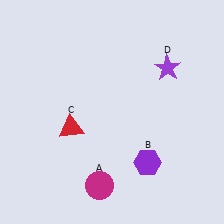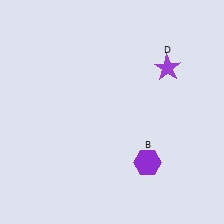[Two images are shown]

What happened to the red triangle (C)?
The red triangle (C) was removed in Image 2. It was in the bottom-left area of Image 1.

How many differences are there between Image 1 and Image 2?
There are 2 differences between the two images.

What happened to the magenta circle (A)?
The magenta circle (A) was removed in Image 2. It was in the bottom-left area of Image 1.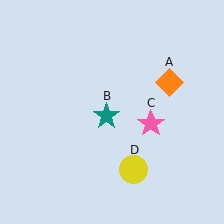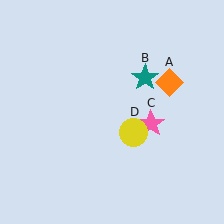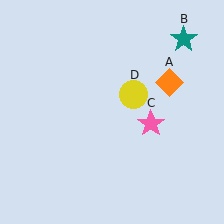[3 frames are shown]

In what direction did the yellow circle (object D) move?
The yellow circle (object D) moved up.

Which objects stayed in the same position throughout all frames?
Orange diamond (object A) and pink star (object C) remained stationary.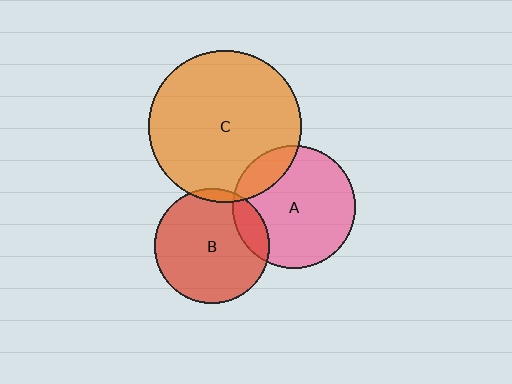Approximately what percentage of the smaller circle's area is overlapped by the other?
Approximately 5%.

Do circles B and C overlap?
Yes.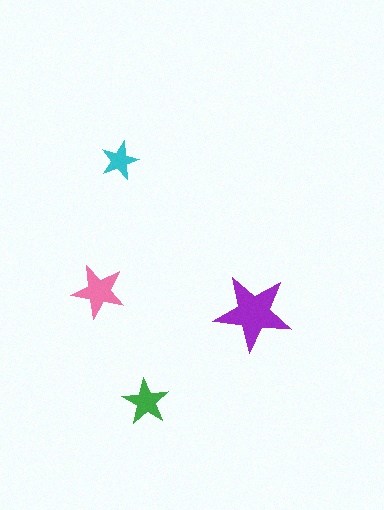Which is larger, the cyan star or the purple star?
The purple one.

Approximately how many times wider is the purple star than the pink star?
About 1.5 times wider.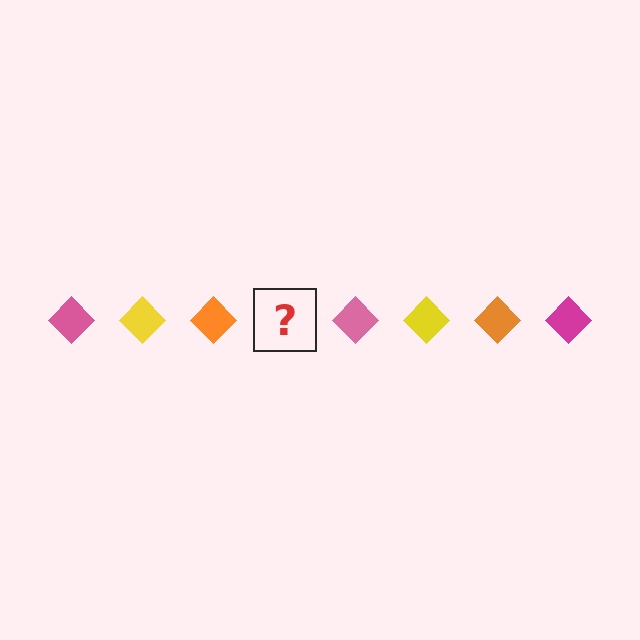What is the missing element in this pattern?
The missing element is a magenta diamond.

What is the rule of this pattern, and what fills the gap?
The rule is that the pattern cycles through pink, yellow, orange, magenta diamonds. The gap should be filled with a magenta diamond.